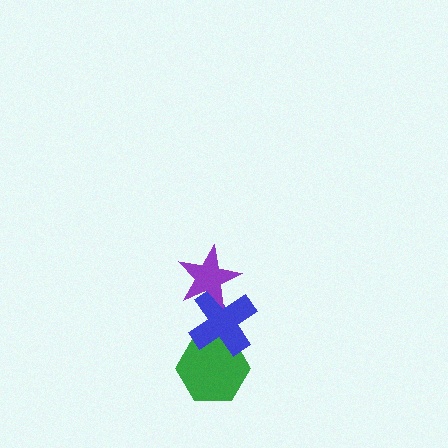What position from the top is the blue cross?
The blue cross is 2nd from the top.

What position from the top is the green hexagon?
The green hexagon is 3rd from the top.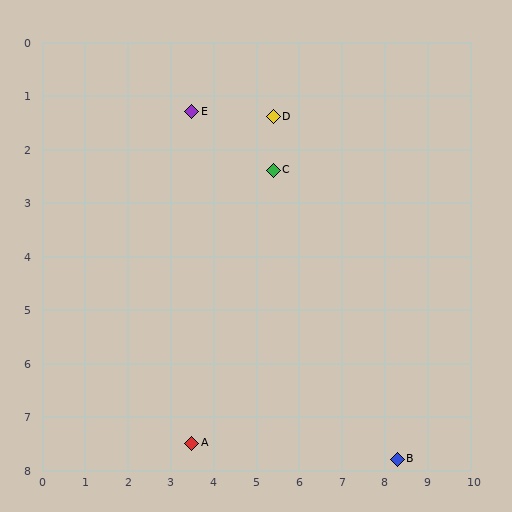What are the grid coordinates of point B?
Point B is at approximately (8.3, 7.8).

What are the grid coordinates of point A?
Point A is at approximately (3.5, 7.5).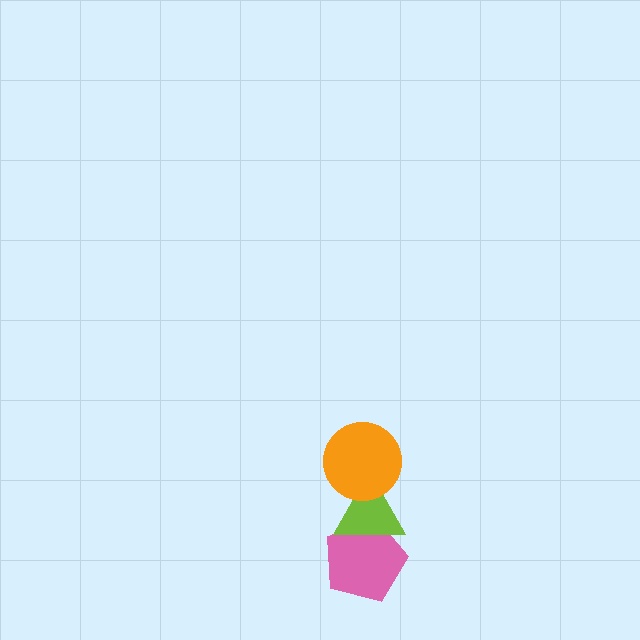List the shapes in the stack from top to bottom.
From top to bottom: the orange circle, the lime triangle, the pink pentagon.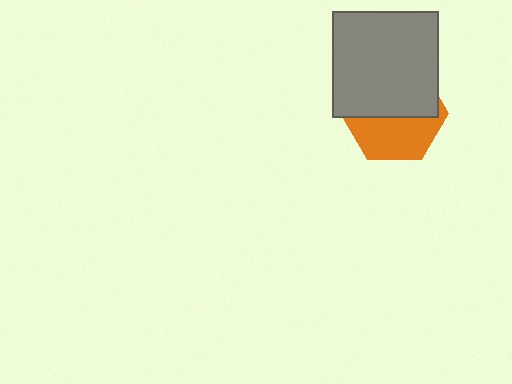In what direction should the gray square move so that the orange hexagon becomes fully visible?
The gray square should move up. That is the shortest direction to clear the overlap and leave the orange hexagon fully visible.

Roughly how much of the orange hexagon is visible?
About half of it is visible (roughly 45%).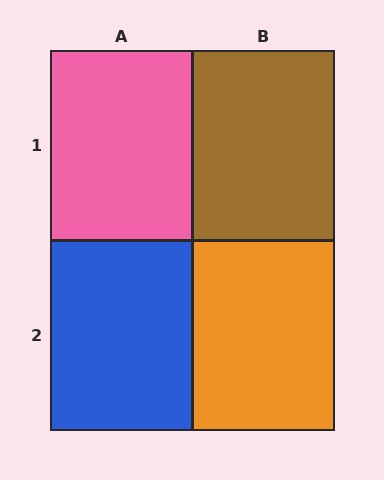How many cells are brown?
1 cell is brown.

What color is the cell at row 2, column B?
Orange.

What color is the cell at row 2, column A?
Blue.